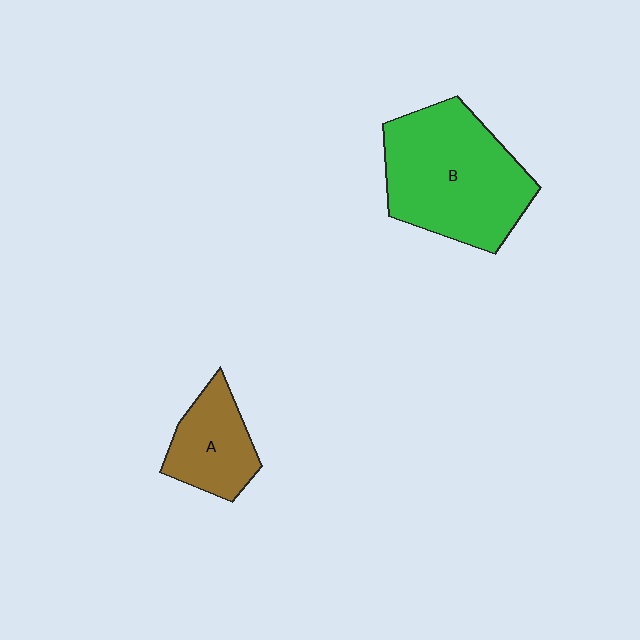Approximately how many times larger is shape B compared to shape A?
Approximately 2.2 times.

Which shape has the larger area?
Shape B (green).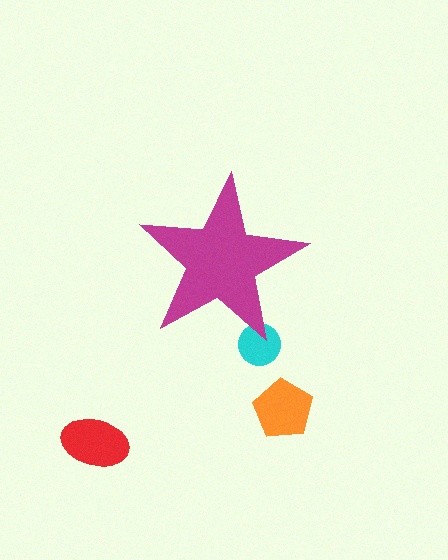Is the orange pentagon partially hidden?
No, the orange pentagon is fully visible.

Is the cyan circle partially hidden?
Yes, the cyan circle is partially hidden behind the magenta star.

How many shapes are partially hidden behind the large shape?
1 shape is partially hidden.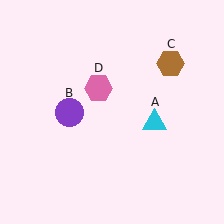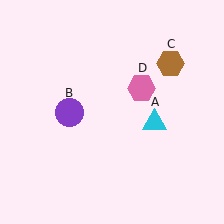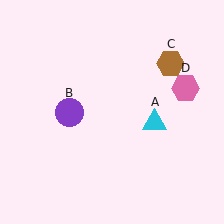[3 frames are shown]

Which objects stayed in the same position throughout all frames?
Cyan triangle (object A) and purple circle (object B) and brown hexagon (object C) remained stationary.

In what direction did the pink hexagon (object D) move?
The pink hexagon (object D) moved right.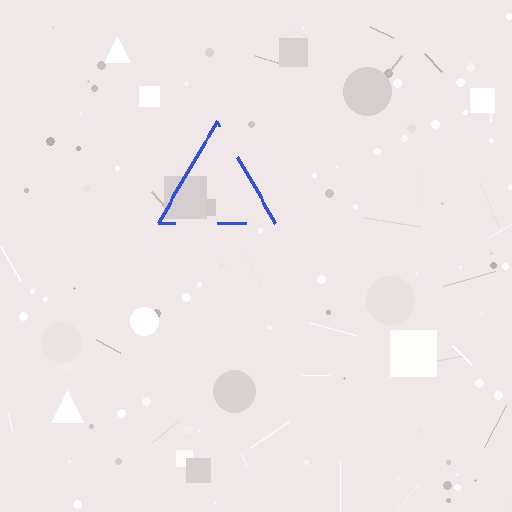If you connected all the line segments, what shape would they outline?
They would outline a triangle.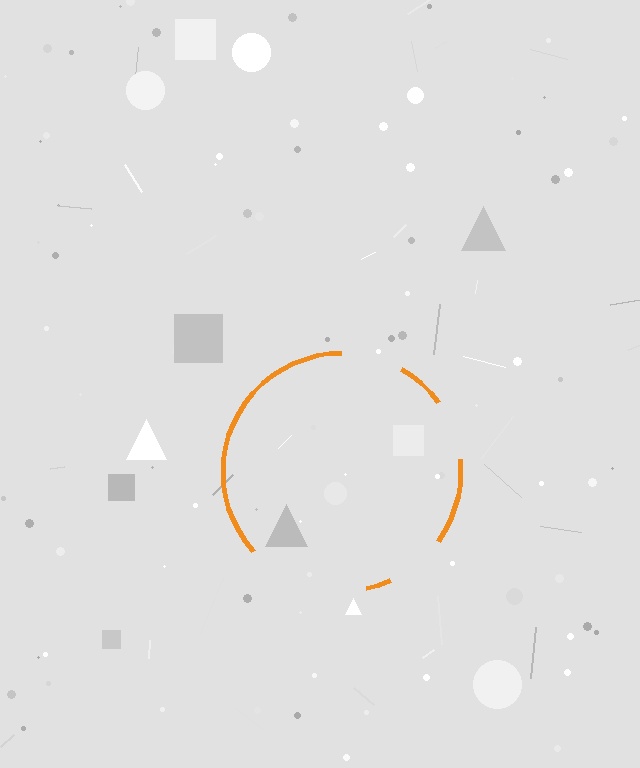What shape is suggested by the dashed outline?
The dashed outline suggests a circle.